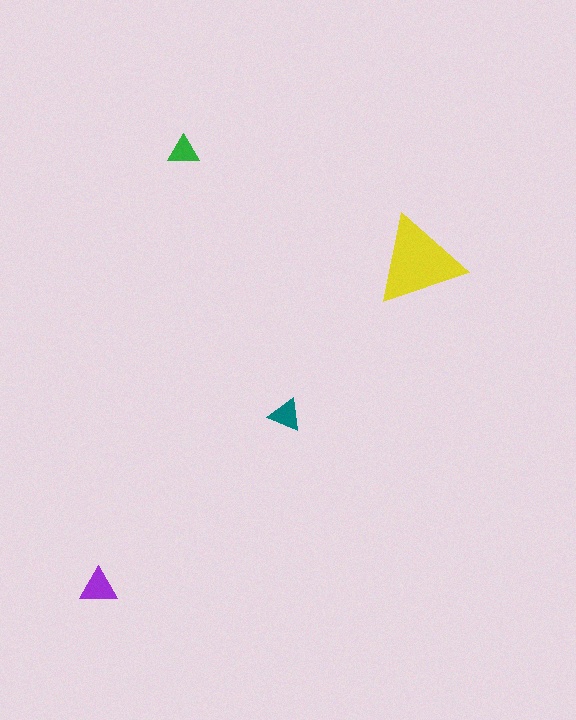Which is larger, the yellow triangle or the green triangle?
The yellow one.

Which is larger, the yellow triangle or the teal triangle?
The yellow one.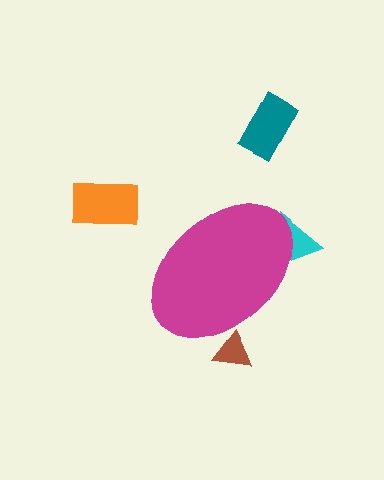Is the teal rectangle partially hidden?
No, the teal rectangle is fully visible.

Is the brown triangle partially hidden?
Yes, the brown triangle is partially hidden behind the magenta ellipse.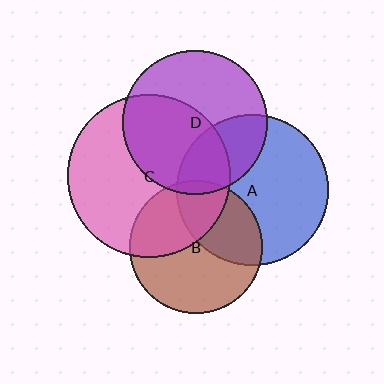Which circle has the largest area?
Circle C (pink).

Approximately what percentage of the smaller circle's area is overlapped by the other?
Approximately 5%.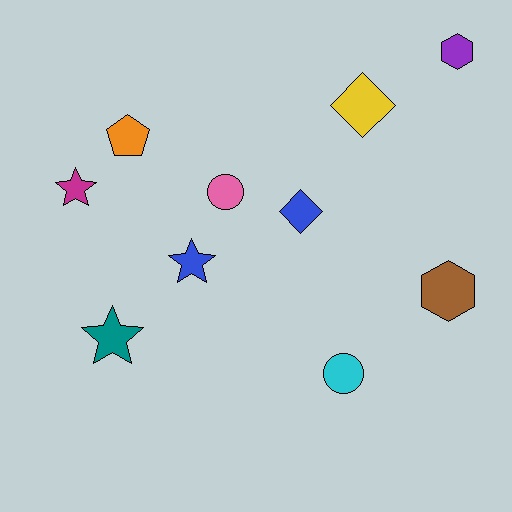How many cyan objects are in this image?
There is 1 cyan object.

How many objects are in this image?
There are 10 objects.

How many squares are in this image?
There are no squares.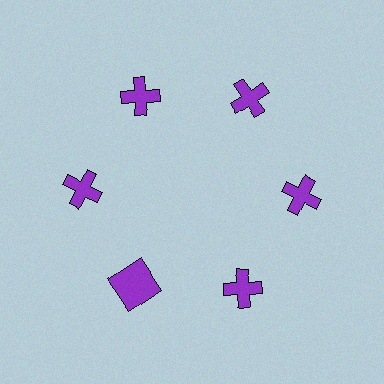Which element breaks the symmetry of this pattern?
The purple square at roughly the 7 o'clock position breaks the symmetry. All other shapes are purple crosses.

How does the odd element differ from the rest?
It has a different shape: square instead of cross.